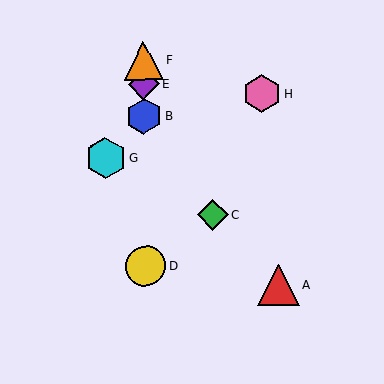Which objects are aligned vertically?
Objects B, D, E, F are aligned vertically.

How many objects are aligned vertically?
4 objects (B, D, E, F) are aligned vertically.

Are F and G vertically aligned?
No, F is at x≈143 and G is at x≈105.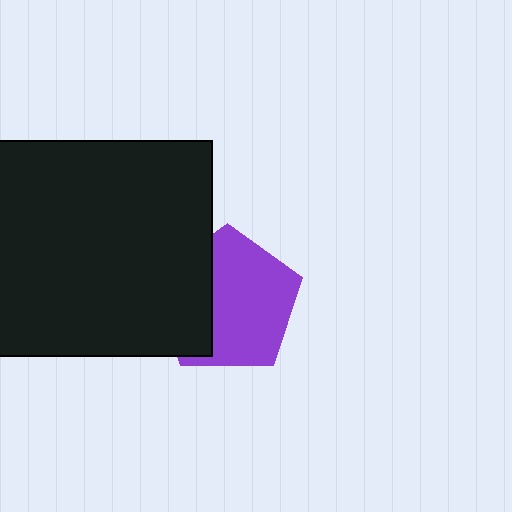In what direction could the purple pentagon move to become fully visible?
The purple pentagon could move right. That would shift it out from behind the black square entirely.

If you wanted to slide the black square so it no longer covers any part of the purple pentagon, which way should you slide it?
Slide it left — that is the most direct way to separate the two shapes.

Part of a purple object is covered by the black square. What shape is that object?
It is a pentagon.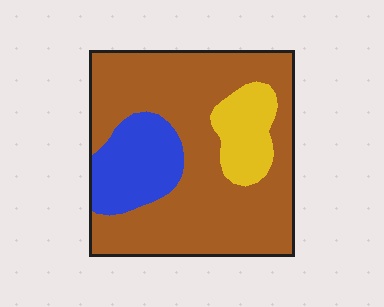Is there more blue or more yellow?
Blue.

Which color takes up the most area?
Brown, at roughly 70%.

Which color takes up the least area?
Yellow, at roughly 10%.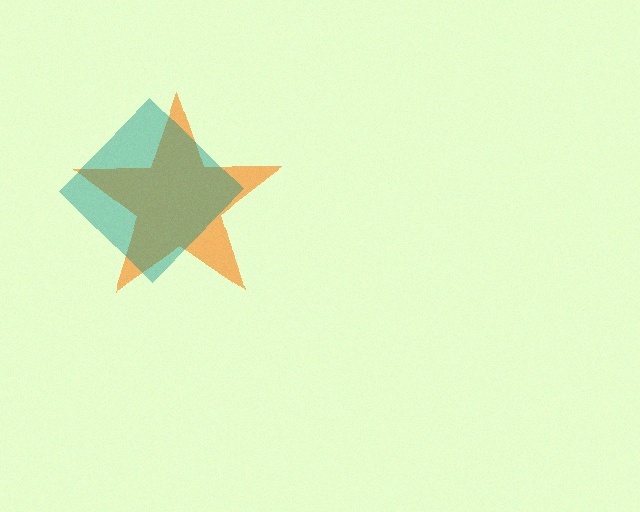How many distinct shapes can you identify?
There are 2 distinct shapes: an orange star, a teal diamond.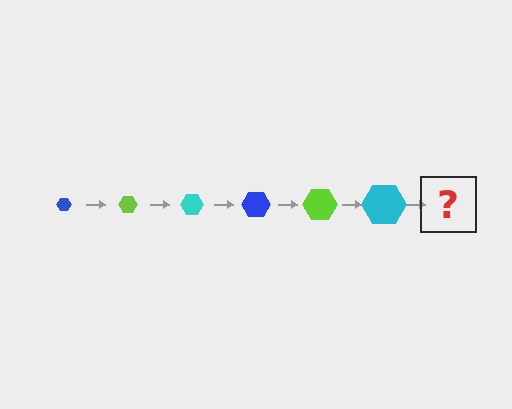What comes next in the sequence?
The next element should be a blue hexagon, larger than the previous one.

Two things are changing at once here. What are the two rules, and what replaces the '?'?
The two rules are that the hexagon grows larger each step and the color cycles through blue, lime, and cyan. The '?' should be a blue hexagon, larger than the previous one.